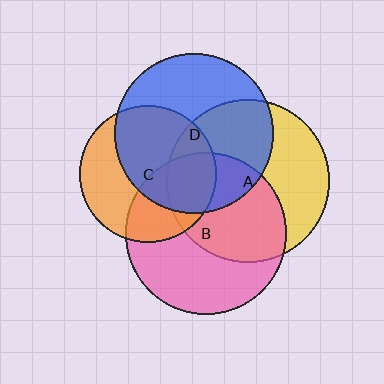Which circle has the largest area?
Circle A (yellow).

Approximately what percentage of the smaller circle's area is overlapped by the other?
Approximately 25%.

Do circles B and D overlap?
Yes.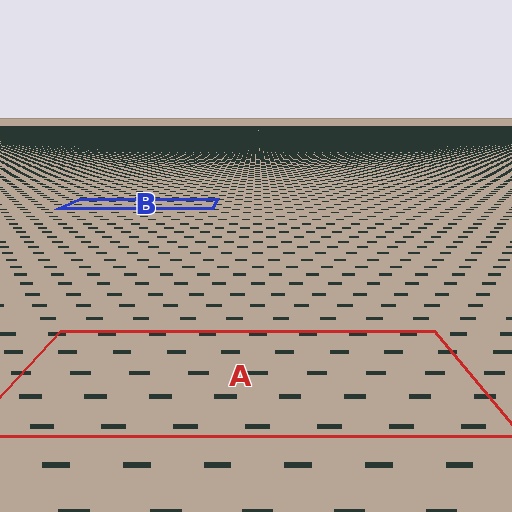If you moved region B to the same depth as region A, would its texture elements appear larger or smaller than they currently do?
They would appear larger. At a closer depth, the same texture elements are projected at a bigger on-screen size.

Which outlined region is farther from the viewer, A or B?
Region B is farther from the viewer — the texture elements inside it appear smaller and more densely packed.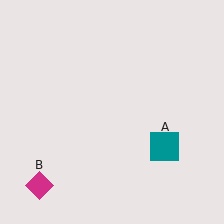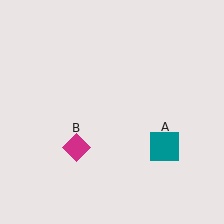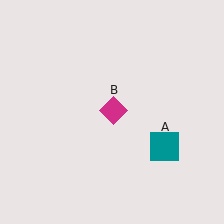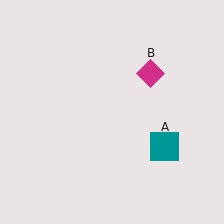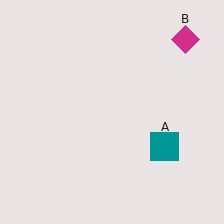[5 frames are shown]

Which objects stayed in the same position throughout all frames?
Teal square (object A) remained stationary.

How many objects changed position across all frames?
1 object changed position: magenta diamond (object B).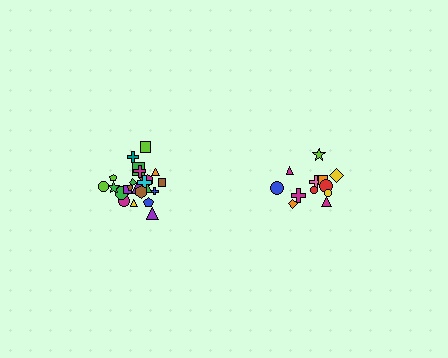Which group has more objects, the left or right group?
The left group.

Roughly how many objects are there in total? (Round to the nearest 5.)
Roughly 35 objects in total.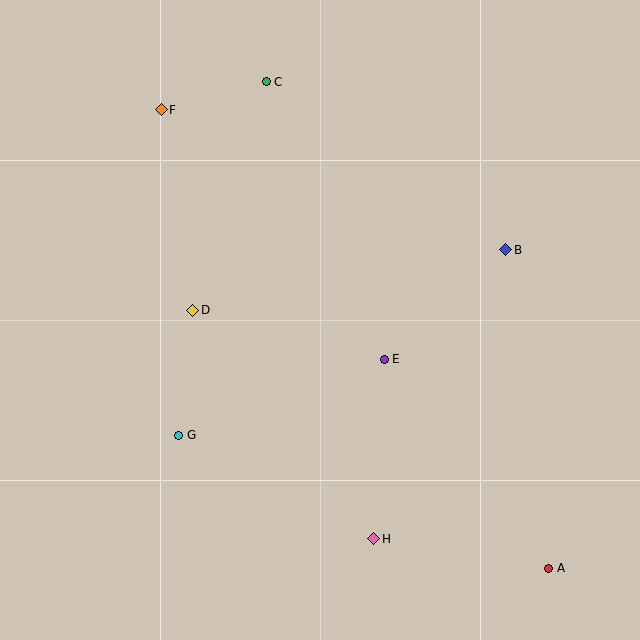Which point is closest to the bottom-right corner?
Point A is closest to the bottom-right corner.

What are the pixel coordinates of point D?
Point D is at (193, 310).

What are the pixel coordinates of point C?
Point C is at (266, 82).